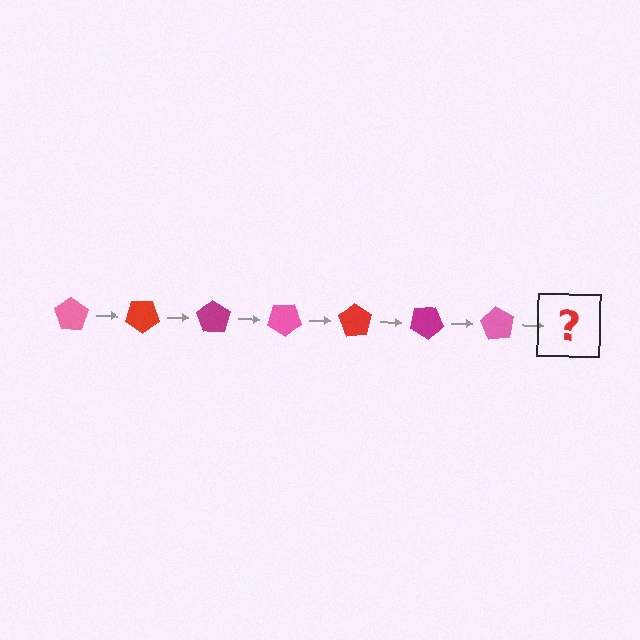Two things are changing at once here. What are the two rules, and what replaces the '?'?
The two rules are that it rotates 35 degrees each step and the color cycles through pink, red, and magenta. The '?' should be a red pentagon, rotated 245 degrees from the start.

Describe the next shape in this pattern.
It should be a red pentagon, rotated 245 degrees from the start.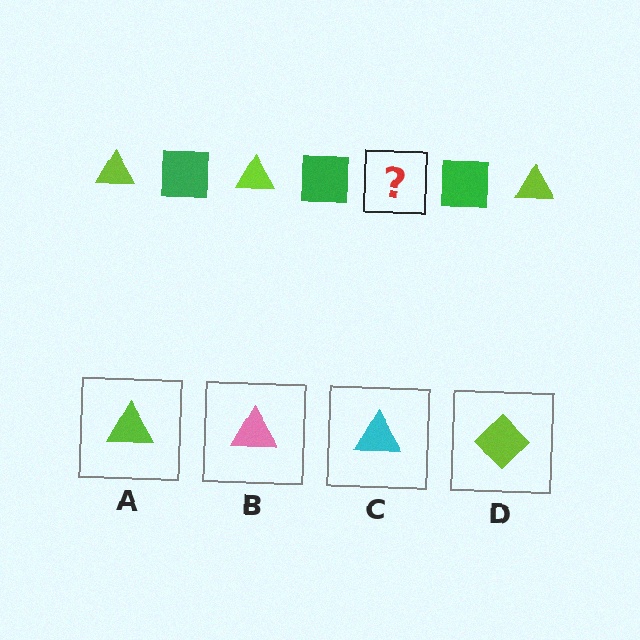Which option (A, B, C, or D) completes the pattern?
A.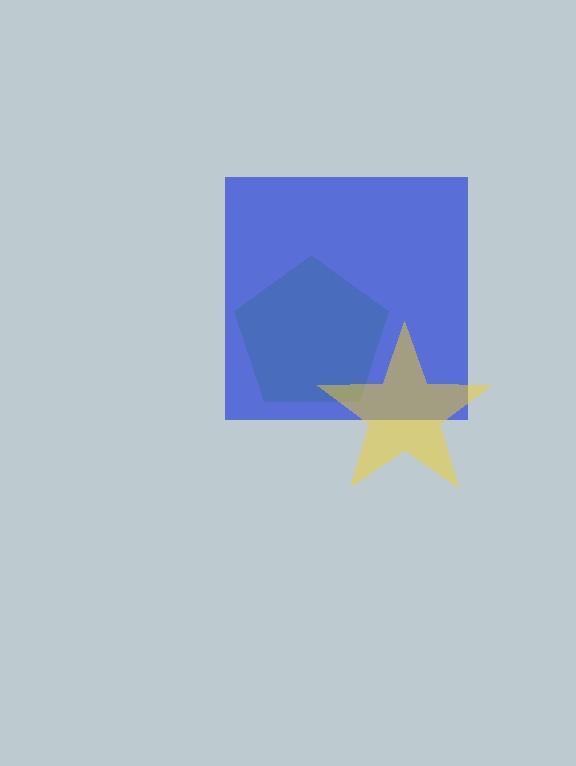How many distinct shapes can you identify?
There are 3 distinct shapes: a lime pentagon, a blue square, a yellow star.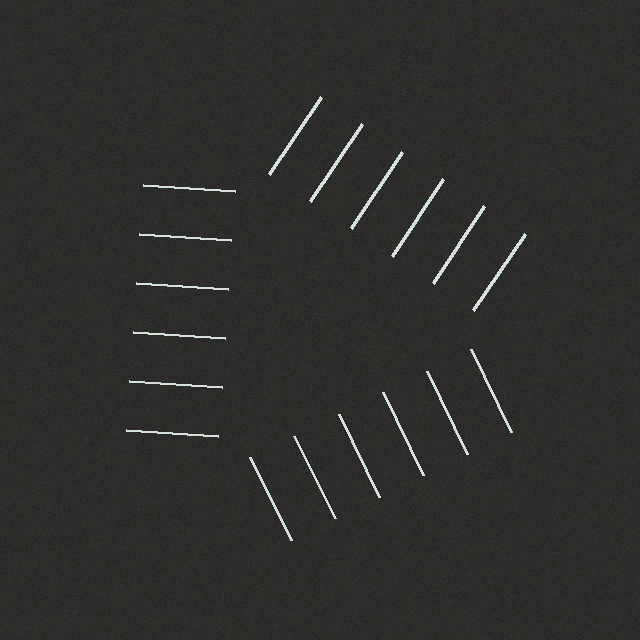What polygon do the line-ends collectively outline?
An illusory triangle — the line segments terminate on its edges but no continuous stroke is drawn.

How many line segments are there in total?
18 — 6 along each of the 3 edges.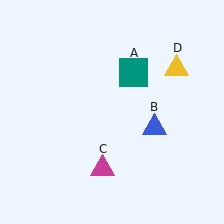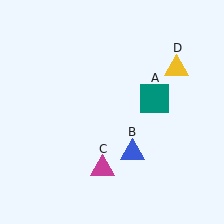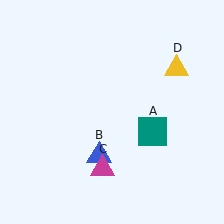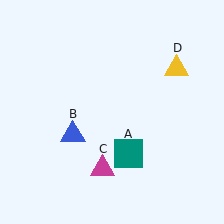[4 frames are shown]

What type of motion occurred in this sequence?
The teal square (object A), blue triangle (object B) rotated clockwise around the center of the scene.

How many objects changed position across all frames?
2 objects changed position: teal square (object A), blue triangle (object B).